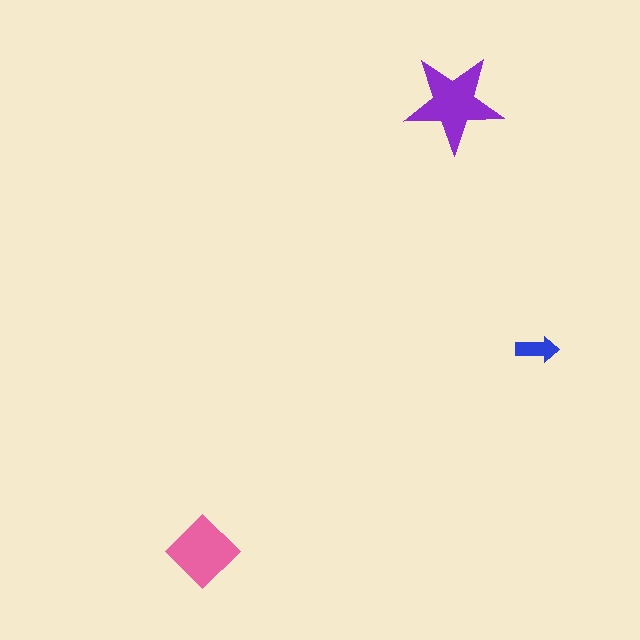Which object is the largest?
The purple star.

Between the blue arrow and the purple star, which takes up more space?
The purple star.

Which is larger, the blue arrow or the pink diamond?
The pink diamond.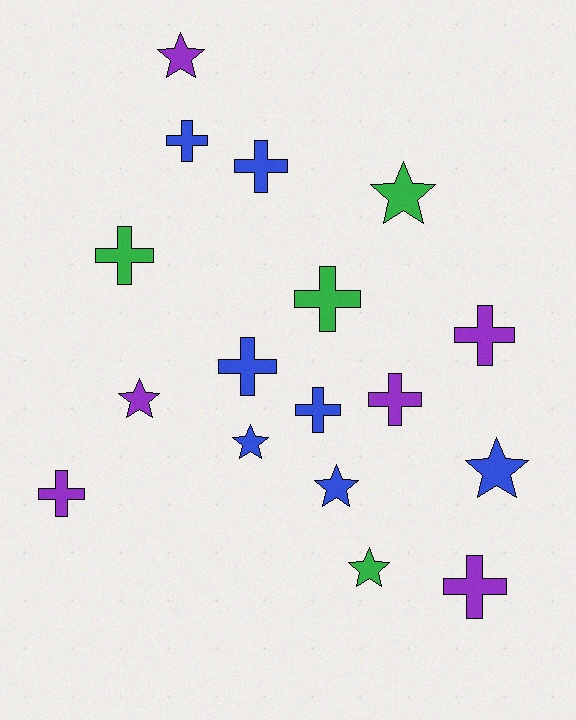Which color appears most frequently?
Blue, with 7 objects.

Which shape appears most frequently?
Cross, with 10 objects.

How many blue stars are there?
There are 3 blue stars.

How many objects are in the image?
There are 17 objects.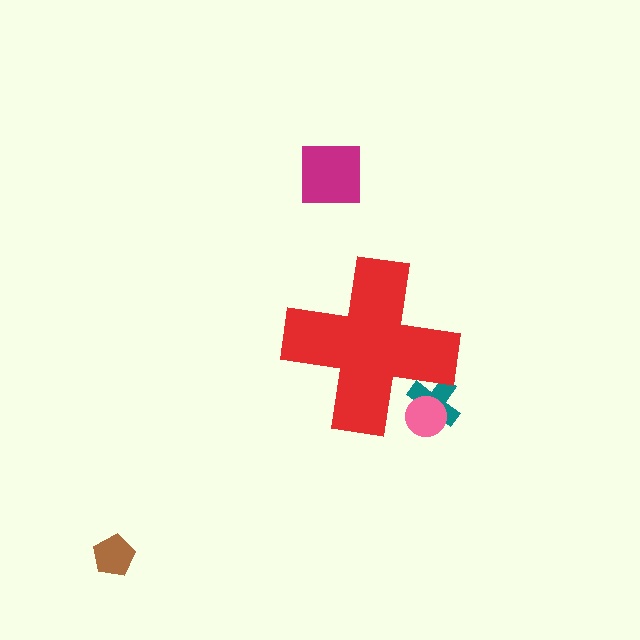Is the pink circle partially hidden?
Yes, the pink circle is partially hidden behind the red cross.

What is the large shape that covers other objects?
A red cross.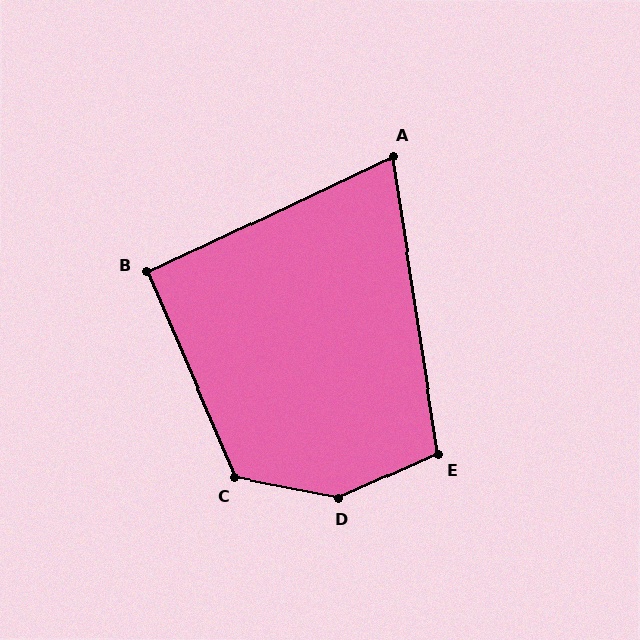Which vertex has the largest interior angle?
D, at approximately 145 degrees.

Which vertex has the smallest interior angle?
A, at approximately 73 degrees.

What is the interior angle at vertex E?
Approximately 105 degrees (obtuse).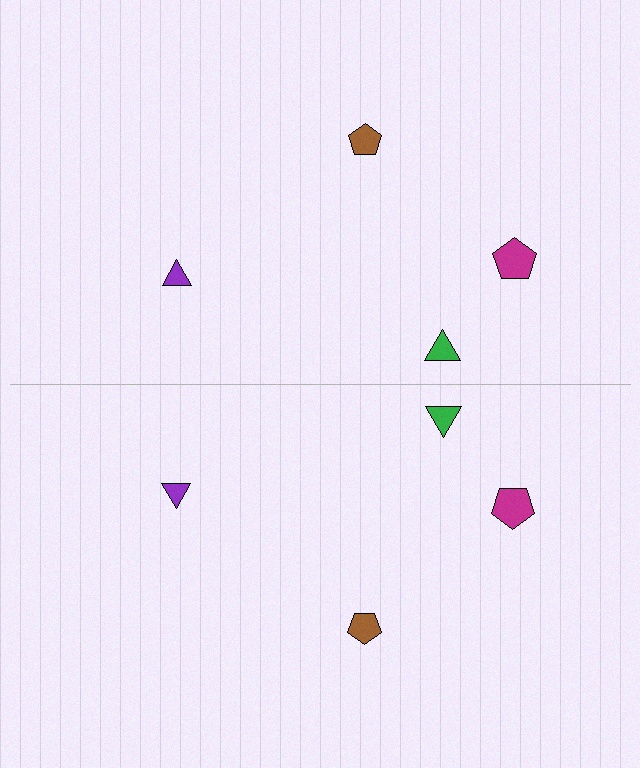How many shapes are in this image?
There are 8 shapes in this image.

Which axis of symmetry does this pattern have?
The pattern has a horizontal axis of symmetry running through the center of the image.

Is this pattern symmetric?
Yes, this pattern has bilateral (reflection) symmetry.